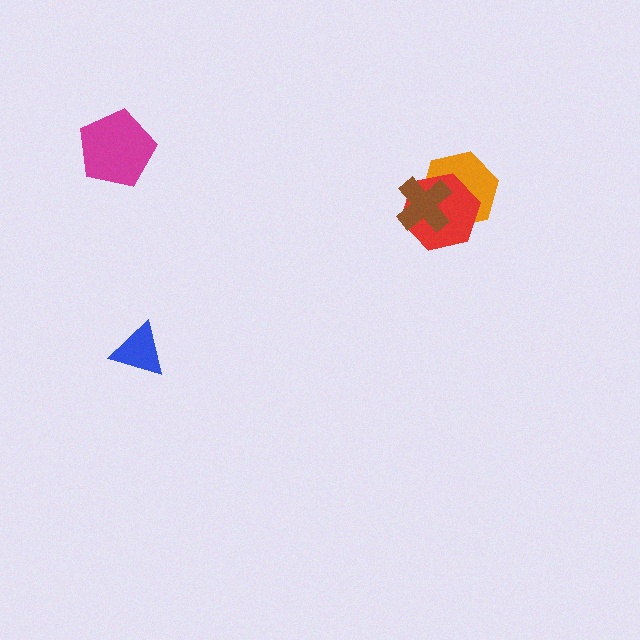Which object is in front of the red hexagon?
The brown cross is in front of the red hexagon.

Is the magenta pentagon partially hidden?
No, no other shape covers it.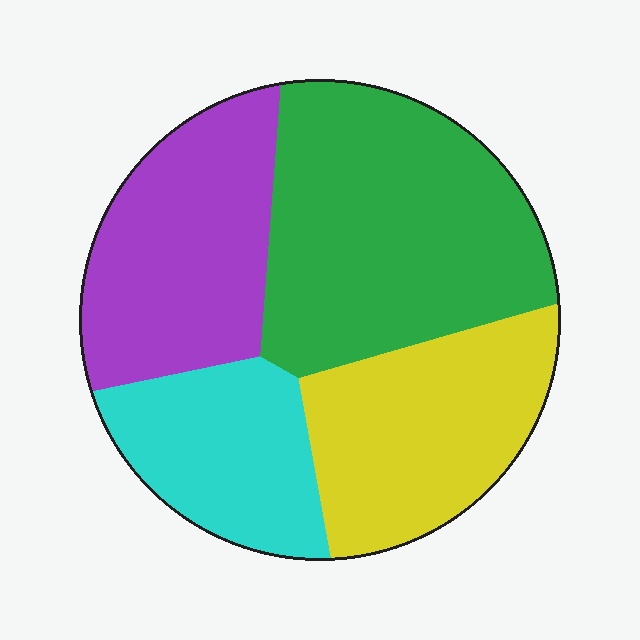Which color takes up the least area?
Cyan, at roughly 15%.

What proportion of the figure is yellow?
Yellow covers about 25% of the figure.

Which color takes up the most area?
Green, at roughly 35%.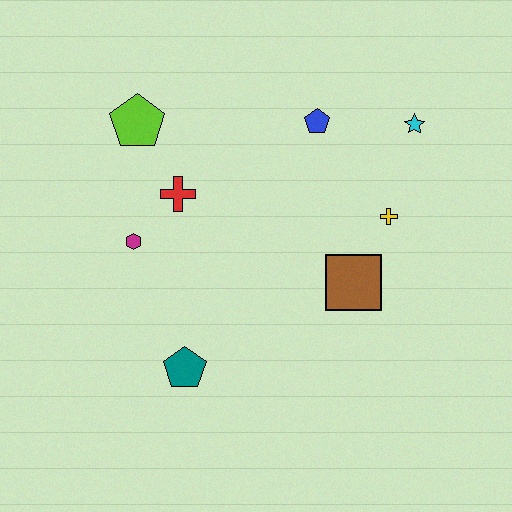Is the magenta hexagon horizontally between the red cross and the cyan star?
No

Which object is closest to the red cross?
The magenta hexagon is closest to the red cross.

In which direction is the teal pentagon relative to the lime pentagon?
The teal pentagon is below the lime pentagon.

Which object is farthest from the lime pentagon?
The cyan star is farthest from the lime pentagon.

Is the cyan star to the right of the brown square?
Yes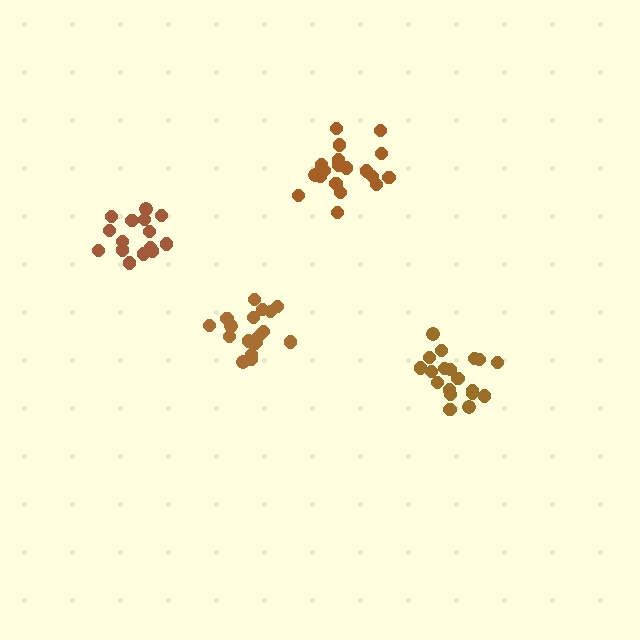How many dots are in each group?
Group 1: 19 dots, Group 2: 18 dots, Group 3: 19 dots, Group 4: 16 dots (72 total).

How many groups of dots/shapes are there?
There are 4 groups.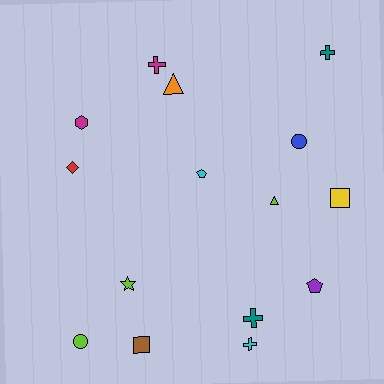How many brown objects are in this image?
There is 1 brown object.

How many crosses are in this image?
There are 4 crosses.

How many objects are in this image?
There are 15 objects.